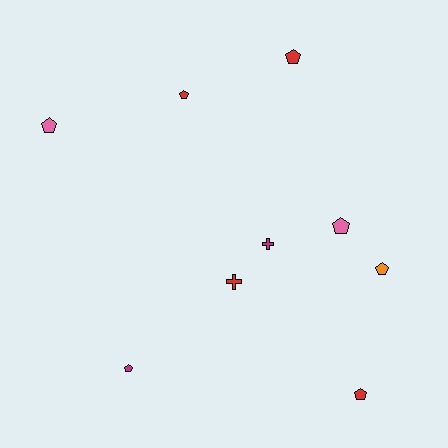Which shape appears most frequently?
Pentagon, with 7 objects.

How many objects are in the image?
There are 9 objects.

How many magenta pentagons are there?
There is 1 magenta pentagon.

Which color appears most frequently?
Red, with 4 objects.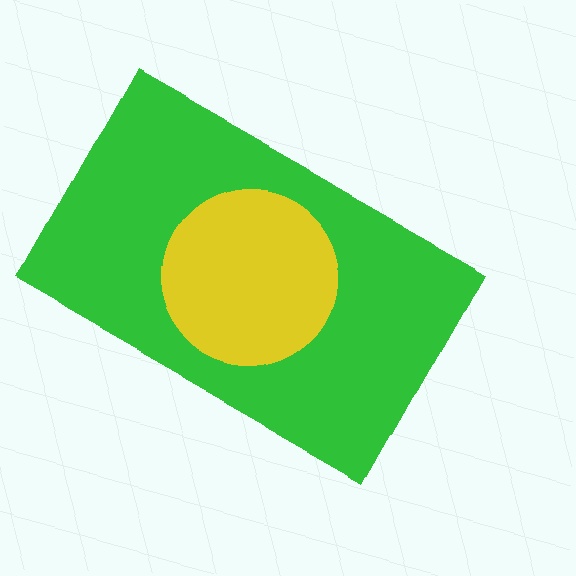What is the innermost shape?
The yellow circle.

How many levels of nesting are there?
2.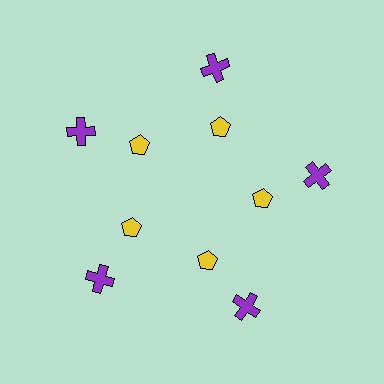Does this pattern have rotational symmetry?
Yes, this pattern has 5-fold rotational symmetry. It looks the same after rotating 72 degrees around the center.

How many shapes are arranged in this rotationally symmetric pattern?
There are 10 shapes, arranged in 5 groups of 2.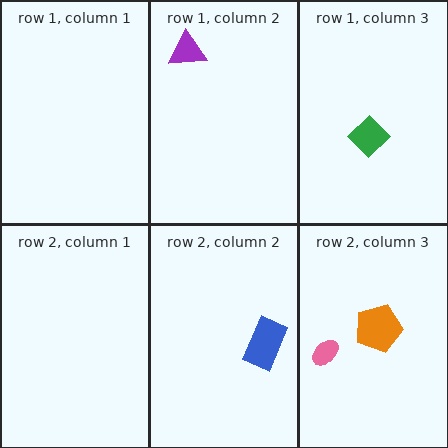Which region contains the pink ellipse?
The row 2, column 3 region.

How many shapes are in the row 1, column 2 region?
1.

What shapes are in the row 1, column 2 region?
The purple triangle.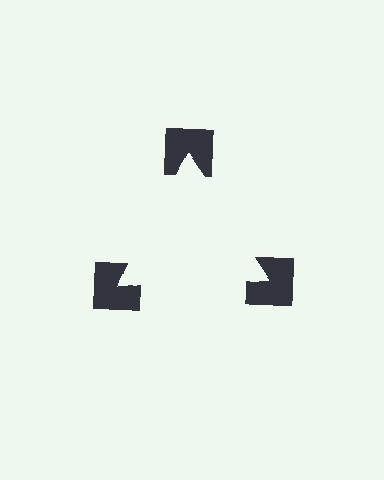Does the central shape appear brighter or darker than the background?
It typically appears slightly brighter than the background, even though no actual brightness change is drawn.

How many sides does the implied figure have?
3 sides.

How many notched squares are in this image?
There are 3 — one at each vertex of the illusory triangle.